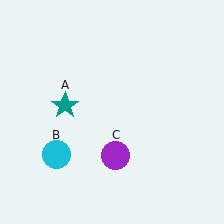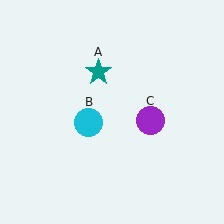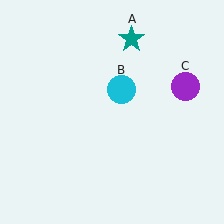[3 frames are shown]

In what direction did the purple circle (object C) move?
The purple circle (object C) moved up and to the right.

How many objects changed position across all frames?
3 objects changed position: teal star (object A), cyan circle (object B), purple circle (object C).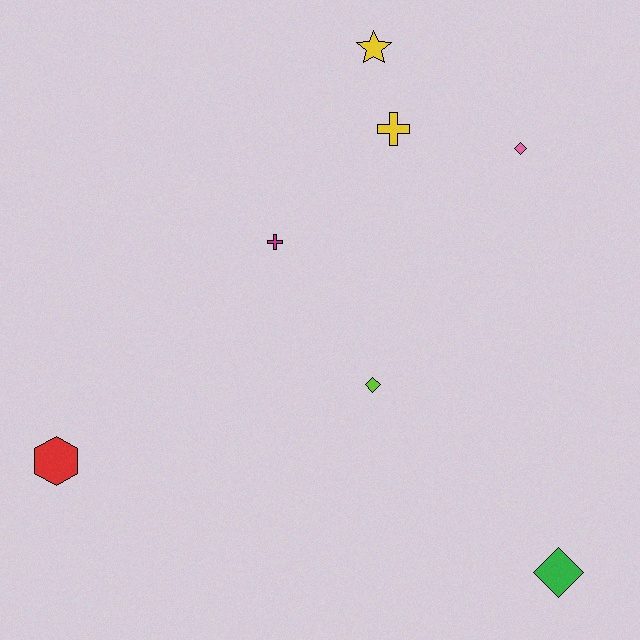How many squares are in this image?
There are no squares.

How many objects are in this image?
There are 7 objects.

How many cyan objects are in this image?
There are no cyan objects.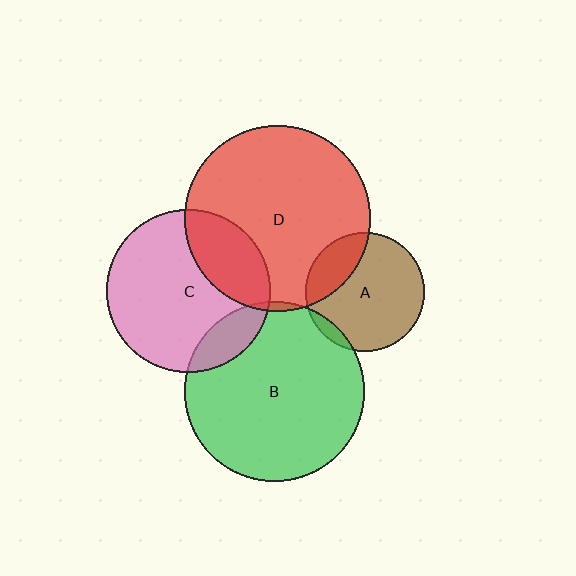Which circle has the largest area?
Circle D (red).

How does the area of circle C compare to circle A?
Approximately 1.9 times.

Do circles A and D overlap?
Yes.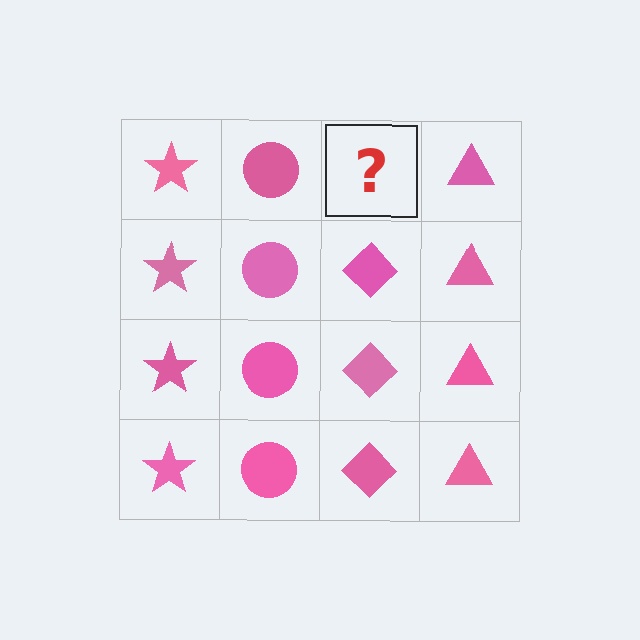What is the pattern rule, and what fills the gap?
The rule is that each column has a consistent shape. The gap should be filled with a pink diamond.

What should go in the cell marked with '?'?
The missing cell should contain a pink diamond.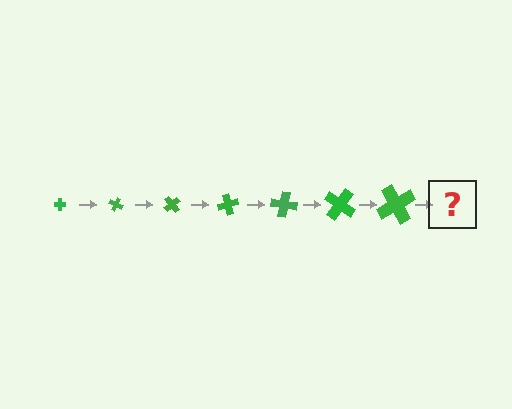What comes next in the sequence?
The next element should be a cross, larger than the previous one and rotated 175 degrees from the start.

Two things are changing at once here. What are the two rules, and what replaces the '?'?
The two rules are that the cross grows larger each step and it rotates 25 degrees each step. The '?' should be a cross, larger than the previous one and rotated 175 degrees from the start.